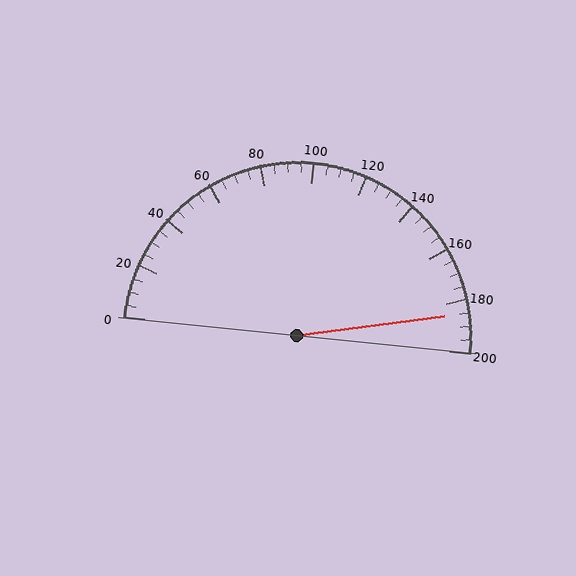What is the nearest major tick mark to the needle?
The nearest major tick mark is 180.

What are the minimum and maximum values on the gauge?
The gauge ranges from 0 to 200.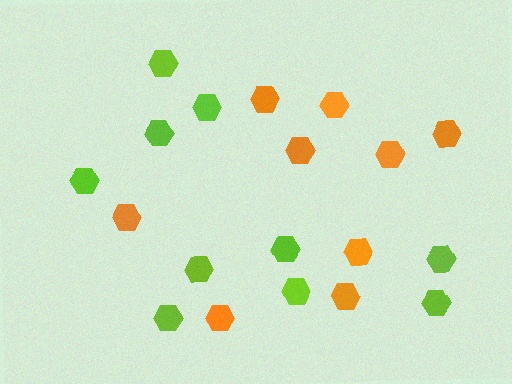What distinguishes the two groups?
There are 2 groups: one group of orange hexagons (9) and one group of lime hexagons (10).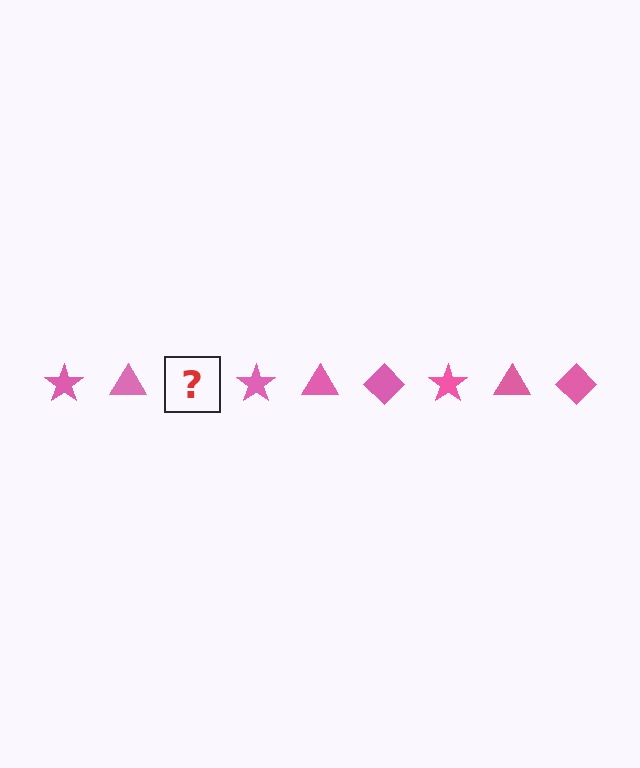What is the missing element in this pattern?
The missing element is a pink diamond.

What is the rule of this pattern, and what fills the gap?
The rule is that the pattern cycles through star, triangle, diamond shapes in pink. The gap should be filled with a pink diamond.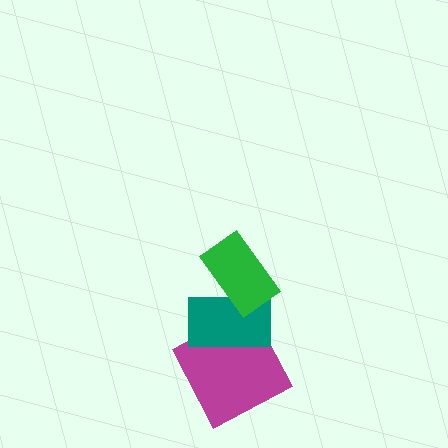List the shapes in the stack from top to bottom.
From top to bottom: the green rectangle, the teal rectangle, the magenta square.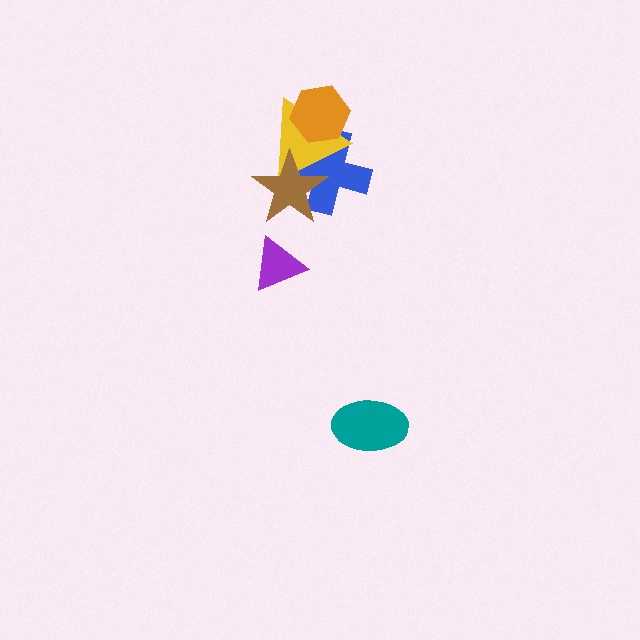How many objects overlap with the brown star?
2 objects overlap with the brown star.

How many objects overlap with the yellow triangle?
3 objects overlap with the yellow triangle.